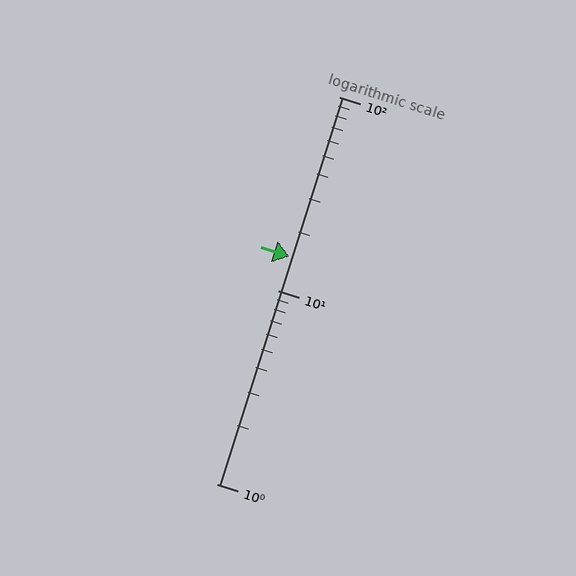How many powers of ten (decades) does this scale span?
The scale spans 2 decades, from 1 to 100.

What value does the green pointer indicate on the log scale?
The pointer indicates approximately 15.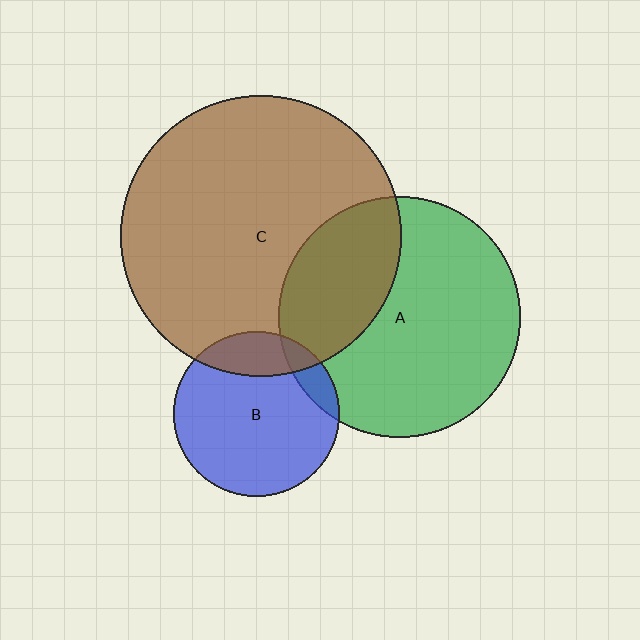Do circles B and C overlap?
Yes.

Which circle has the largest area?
Circle C (brown).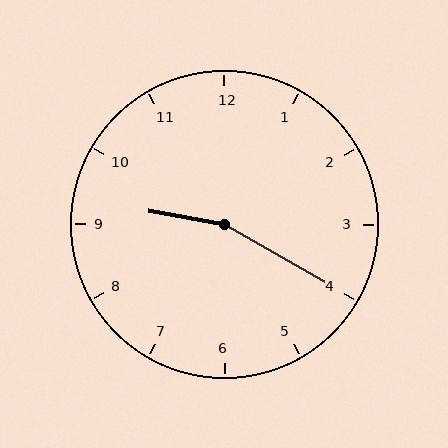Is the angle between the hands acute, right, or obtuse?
It is obtuse.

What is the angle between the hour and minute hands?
Approximately 160 degrees.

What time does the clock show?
9:20.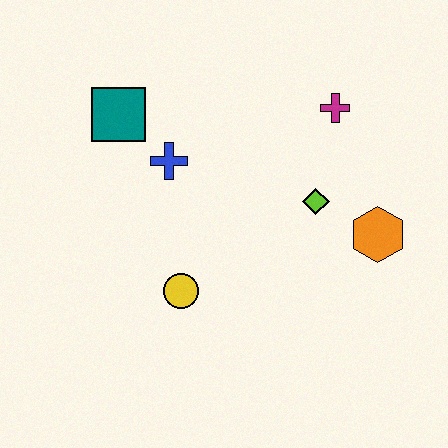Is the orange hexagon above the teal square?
No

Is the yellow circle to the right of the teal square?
Yes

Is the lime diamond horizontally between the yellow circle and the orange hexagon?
Yes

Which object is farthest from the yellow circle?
The magenta cross is farthest from the yellow circle.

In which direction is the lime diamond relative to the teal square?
The lime diamond is to the right of the teal square.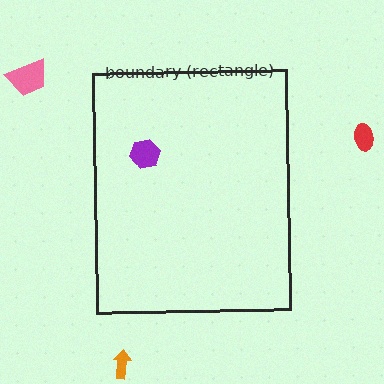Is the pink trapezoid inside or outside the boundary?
Outside.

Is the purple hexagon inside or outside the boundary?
Inside.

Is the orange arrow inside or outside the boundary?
Outside.